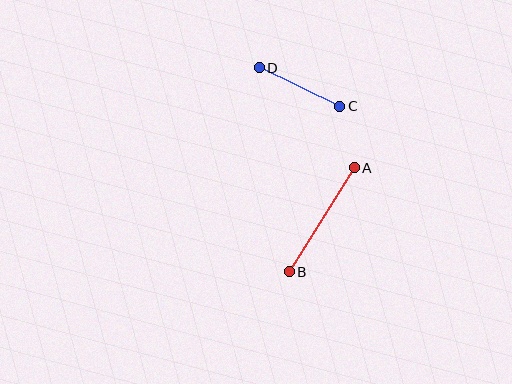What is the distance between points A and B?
The distance is approximately 123 pixels.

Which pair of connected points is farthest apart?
Points A and B are farthest apart.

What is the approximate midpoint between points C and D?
The midpoint is at approximately (299, 87) pixels.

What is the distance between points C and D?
The distance is approximately 89 pixels.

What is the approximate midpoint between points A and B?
The midpoint is at approximately (322, 220) pixels.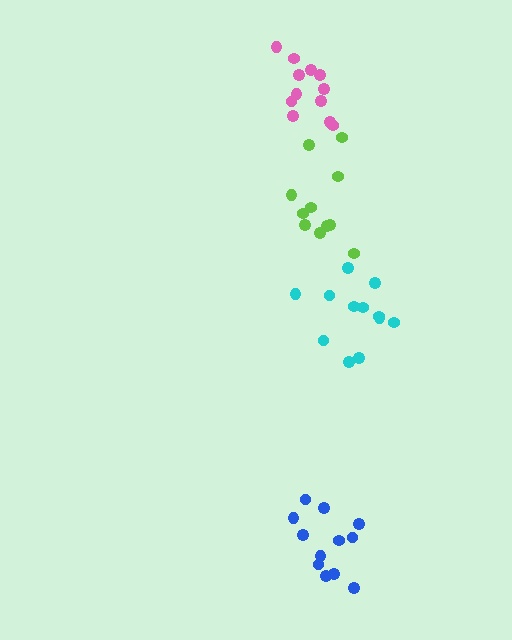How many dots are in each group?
Group 1: 12 dots, Group 2: 12 dots, Group 3: 11 dots, Group 4: 12 dots (47 total).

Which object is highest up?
The pink cluster is topmost.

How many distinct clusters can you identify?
There are 4 distinct clusters.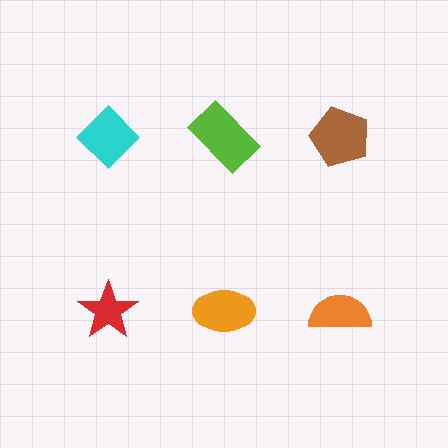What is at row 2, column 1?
A red star.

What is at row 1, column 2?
A lime rectangle.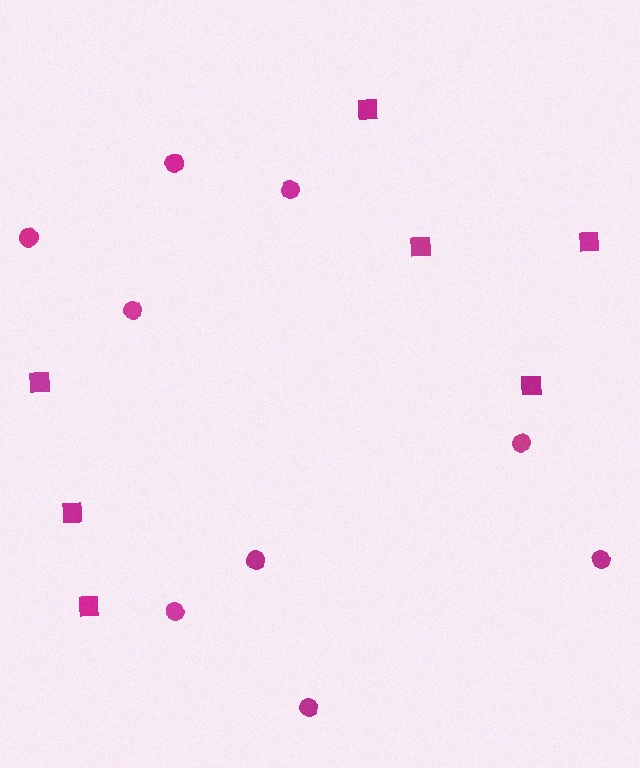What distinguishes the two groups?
There are 2 groups: one group of squares (7) and one group of circles (9).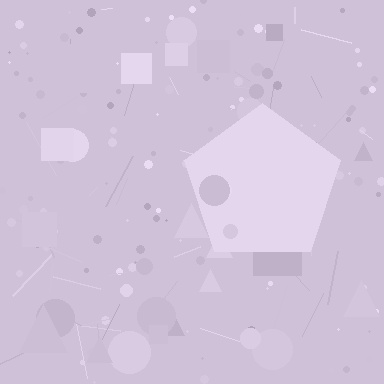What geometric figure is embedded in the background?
A pentagon is embedded in the background.